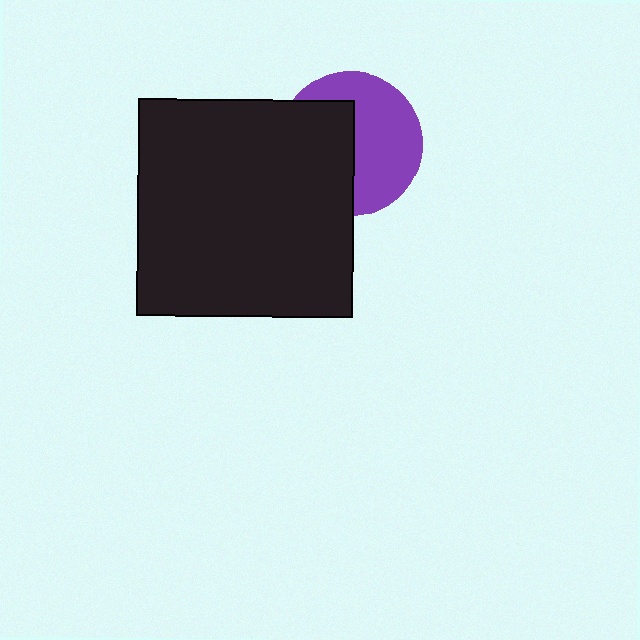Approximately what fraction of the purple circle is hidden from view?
Roughly 47% of the purple circle is hidden behind the black square.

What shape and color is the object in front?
The object in front is a black square.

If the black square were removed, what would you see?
You would see the complete purple circle.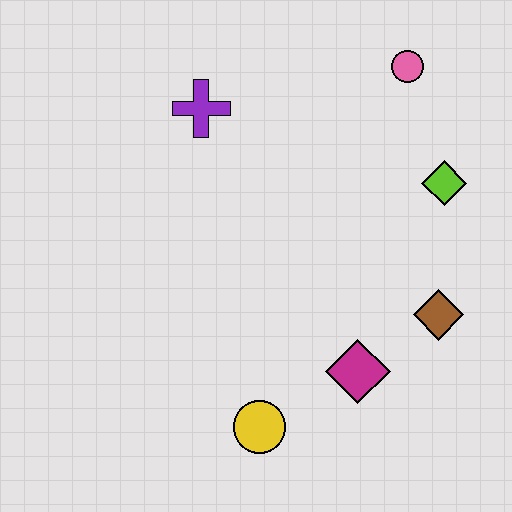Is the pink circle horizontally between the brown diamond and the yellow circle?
Yes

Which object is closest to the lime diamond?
The pink circle is closest to the lime diamond.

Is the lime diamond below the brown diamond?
No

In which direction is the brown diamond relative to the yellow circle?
The brown diamond is to the right of the yellow circle.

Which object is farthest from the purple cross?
The yellow circle is farthest from the purple cross.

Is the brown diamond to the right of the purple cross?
Yes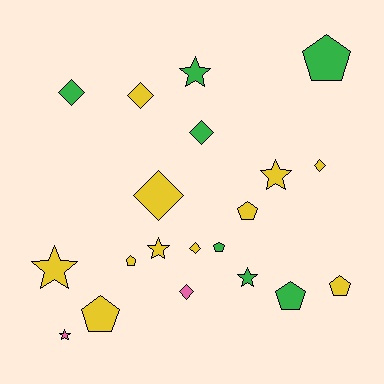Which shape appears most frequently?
Pentagon, with 7 objects.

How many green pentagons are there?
There are 3 green pentagons.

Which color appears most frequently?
Yellow, with 11 objects.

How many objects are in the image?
There are 20 objects.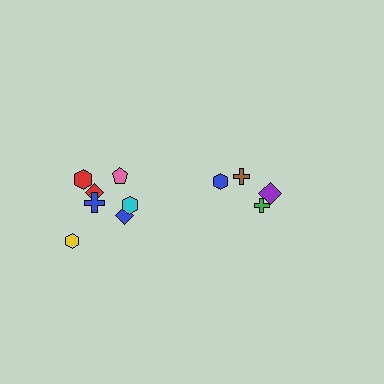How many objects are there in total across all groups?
There are 11 objects.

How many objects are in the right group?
There are 4 objects.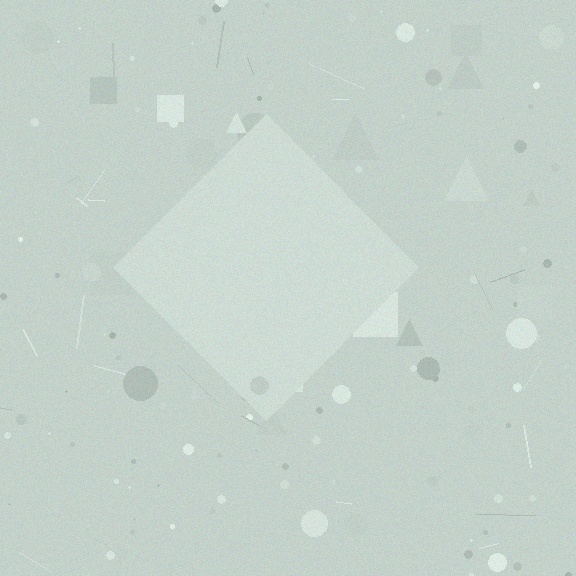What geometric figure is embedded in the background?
A diamond is embedded in the background.